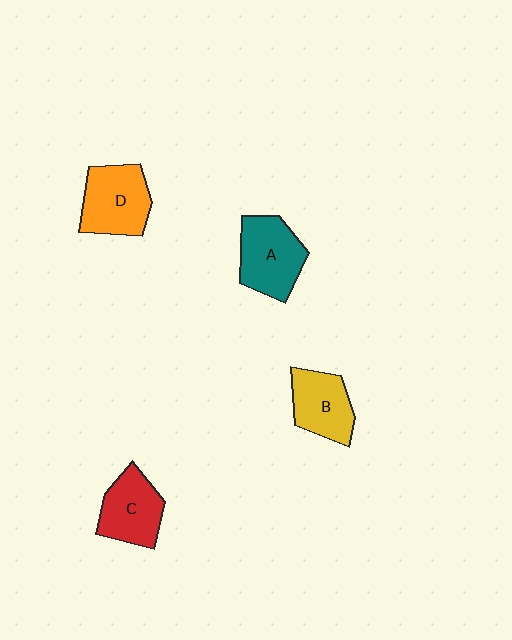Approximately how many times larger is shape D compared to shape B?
Approximately 1.2 times.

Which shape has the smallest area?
Shape B (yellow).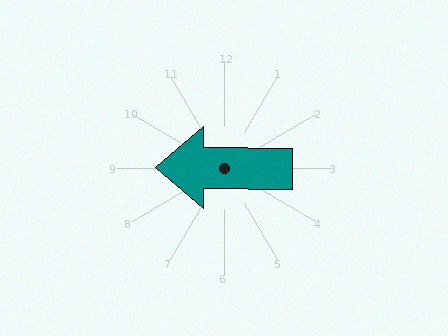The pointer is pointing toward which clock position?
Roughly 9 o'clock.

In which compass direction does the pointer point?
West.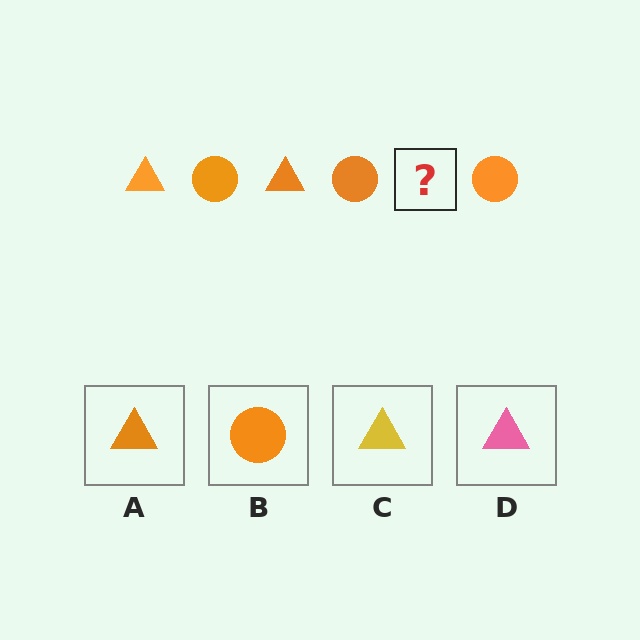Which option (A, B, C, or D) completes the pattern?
A.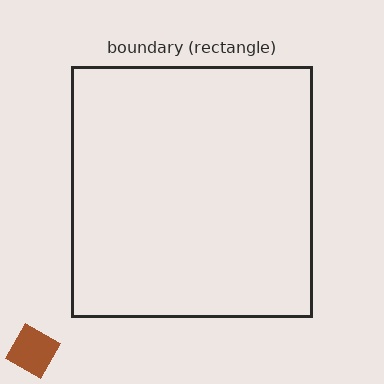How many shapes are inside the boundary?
0 inside, 1 outside.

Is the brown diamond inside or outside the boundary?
Outside.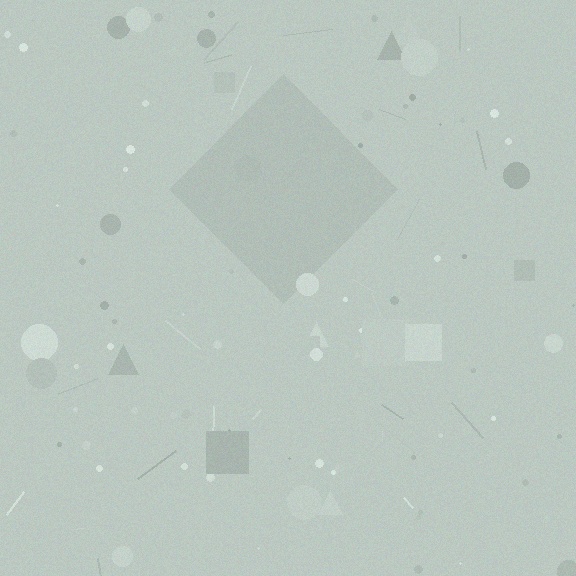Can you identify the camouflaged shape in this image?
The camouflaged shape is a diamond.